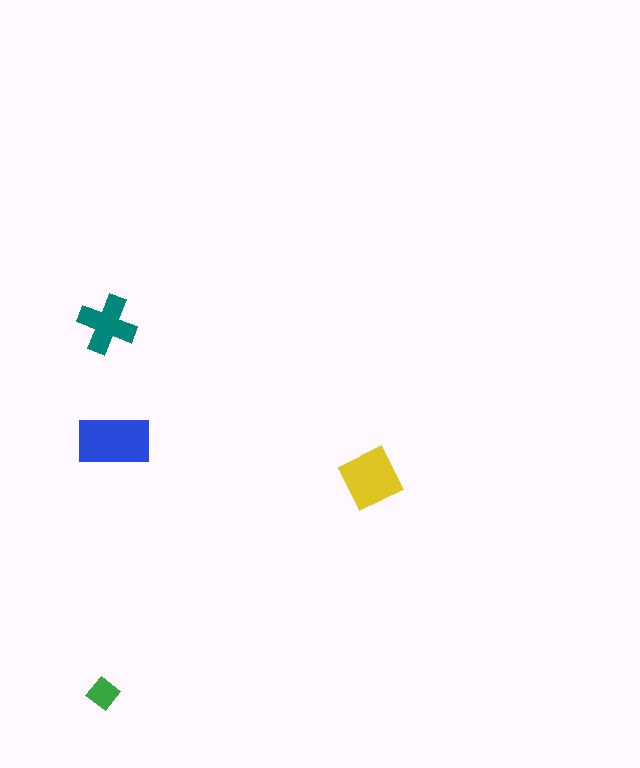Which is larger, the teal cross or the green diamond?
The teal cross.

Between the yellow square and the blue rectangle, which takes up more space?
The blue rectangle.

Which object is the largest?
The blue rectangle.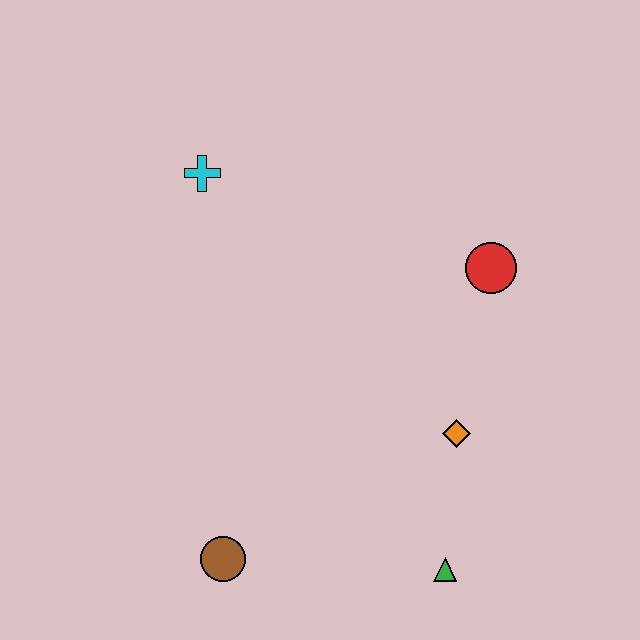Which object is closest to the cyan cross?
The red circle is closest to the cyan cross.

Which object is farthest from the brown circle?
The red circle is farthest from the brown circle.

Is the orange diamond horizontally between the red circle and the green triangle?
Yes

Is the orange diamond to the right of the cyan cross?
Yes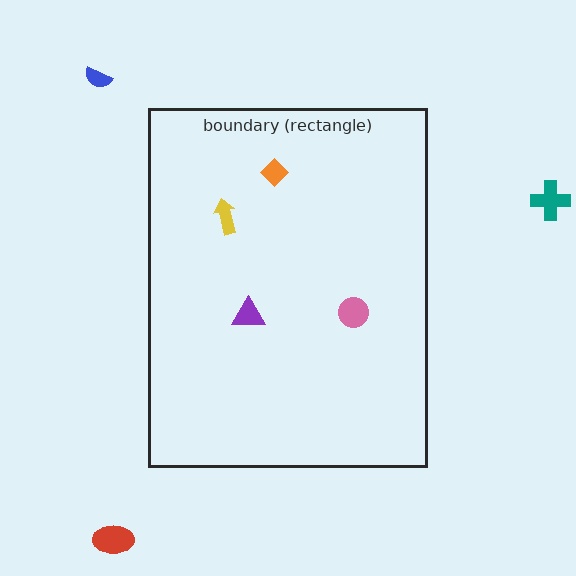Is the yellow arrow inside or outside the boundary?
Inside.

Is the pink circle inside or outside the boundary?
Inside.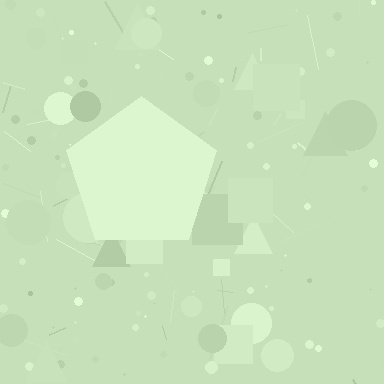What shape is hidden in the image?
A pentagon is hidden in the image.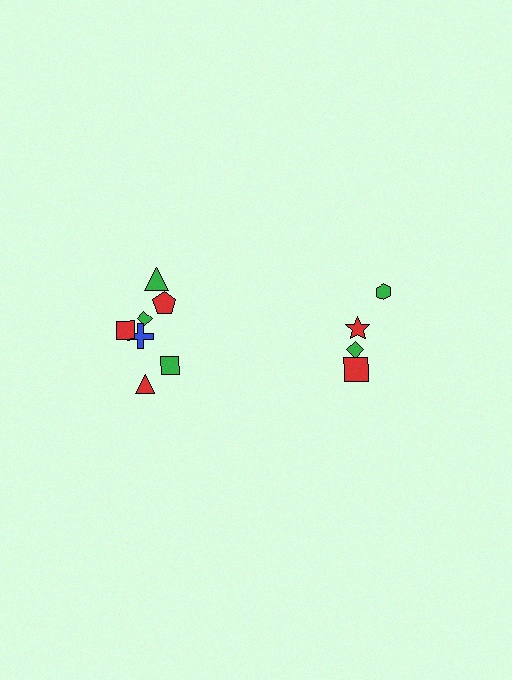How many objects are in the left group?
There are 7 objects.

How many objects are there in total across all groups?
There are 11 objects.